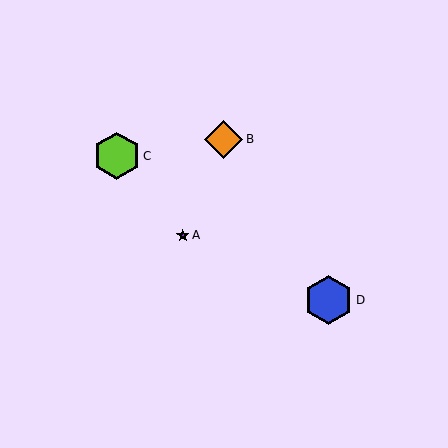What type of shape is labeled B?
Shape B is an orange diamond.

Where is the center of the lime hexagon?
The center of the lime hexagon is at (117, 156).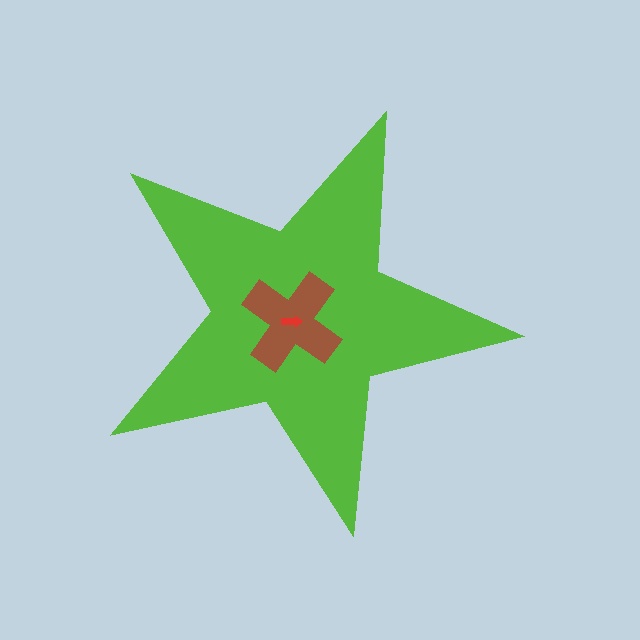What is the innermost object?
The red arrow.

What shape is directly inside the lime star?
The brown cross.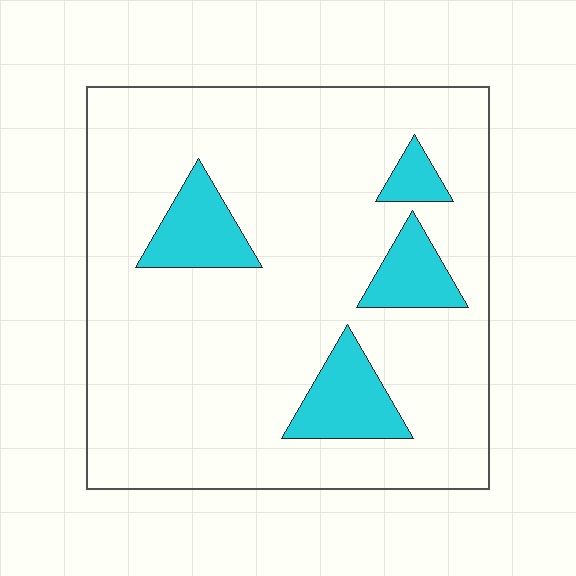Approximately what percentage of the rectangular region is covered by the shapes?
Approximately 15%.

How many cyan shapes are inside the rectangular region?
4.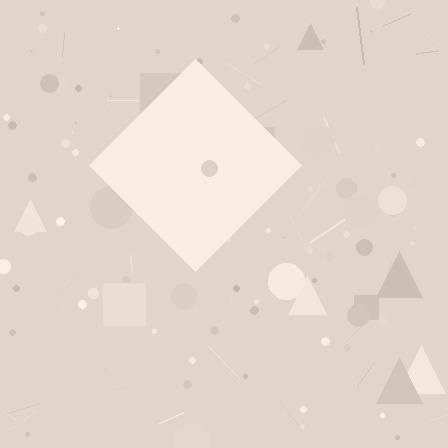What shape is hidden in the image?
A diamond is hidden in the image.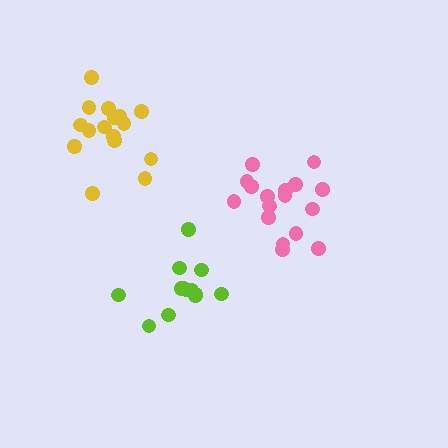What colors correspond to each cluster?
The clusters are colored: lime, yellow, pink.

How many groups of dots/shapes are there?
There are 3 groups.